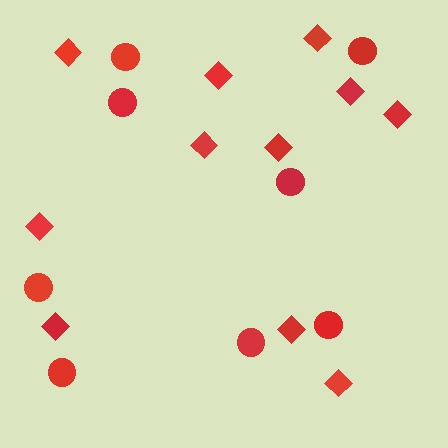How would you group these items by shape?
There are 2 groups: one group of diamonds (11) and one group of circles (8).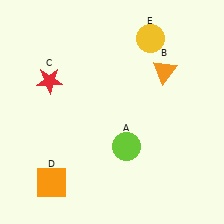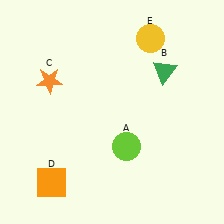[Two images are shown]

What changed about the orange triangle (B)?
In Image 1, B is orange. In Image 2, it changed to green.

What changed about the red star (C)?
In Image 1, C is red. In Image 2, it changed to orange.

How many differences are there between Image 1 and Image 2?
There are 2 differences between the two images.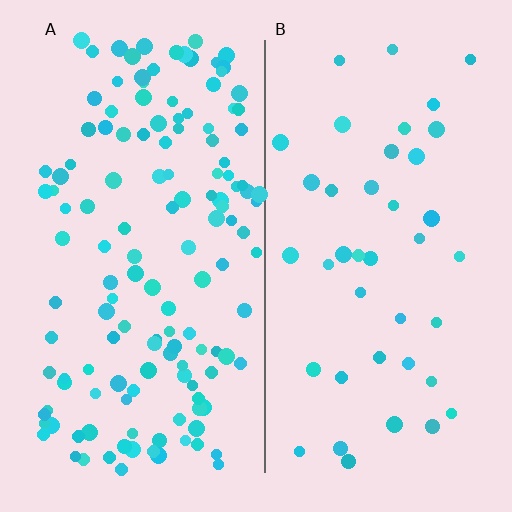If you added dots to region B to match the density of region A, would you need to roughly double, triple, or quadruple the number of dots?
Approximately triple.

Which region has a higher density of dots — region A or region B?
A (the left).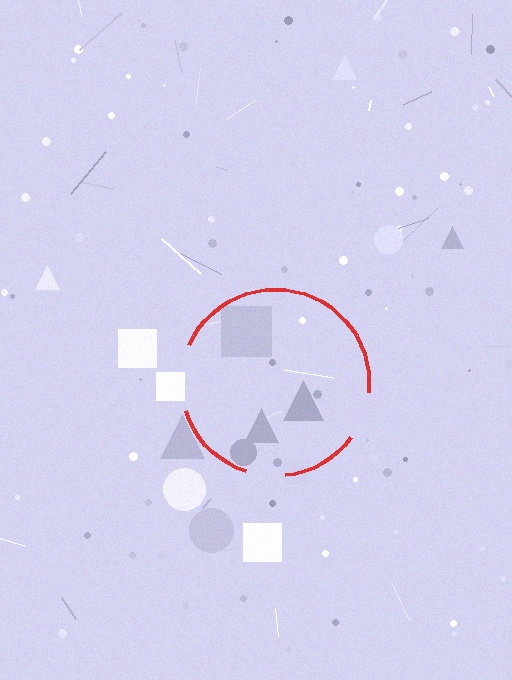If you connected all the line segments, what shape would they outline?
They would outline a circle.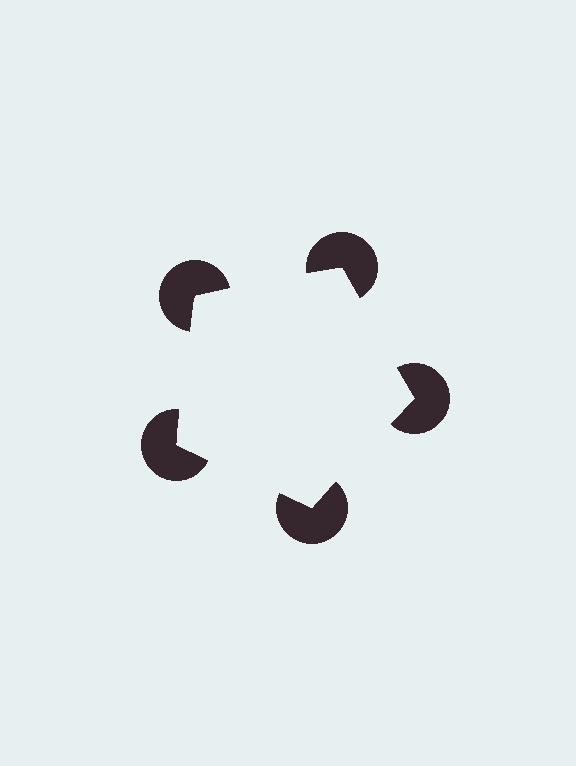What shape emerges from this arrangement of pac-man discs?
An illusory pentagon — its edges are inferred from the aligned wedge cuts in the pac-man discs, not physically drawn.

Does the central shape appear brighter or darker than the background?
It typically appears slightly brighter than the background, even though no actual brightness change is drawn.